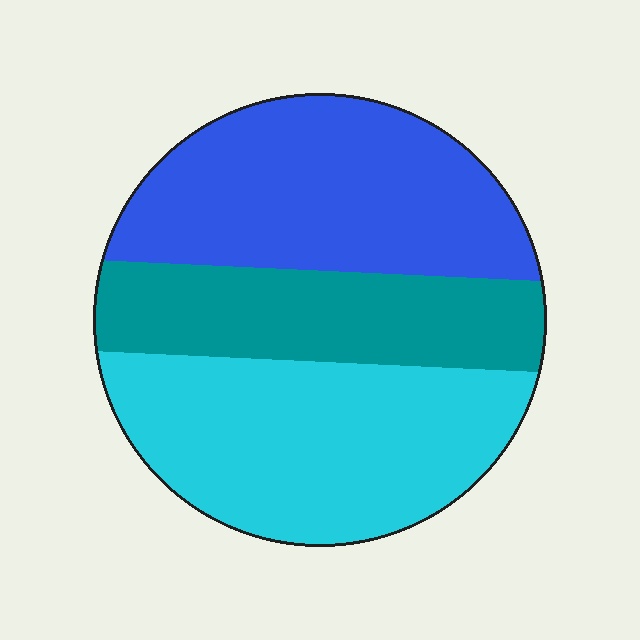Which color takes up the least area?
Teal, at roughly 25%.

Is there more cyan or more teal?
Cyan.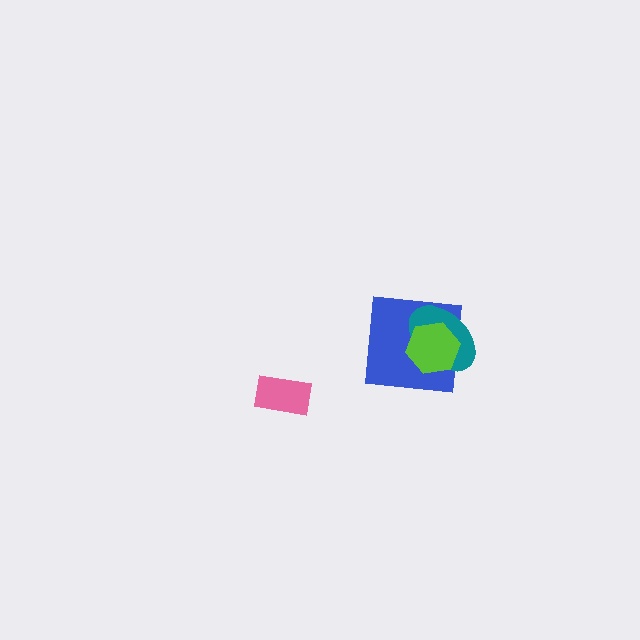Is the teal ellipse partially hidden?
Yes, it is partially covered by another shape.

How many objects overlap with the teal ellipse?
2 objects overlap with the teal ellipse.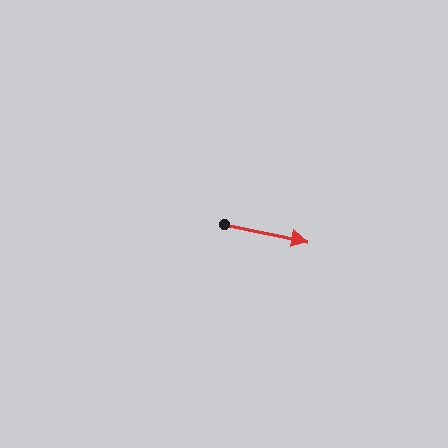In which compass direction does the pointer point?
East.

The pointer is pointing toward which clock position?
Roughly 3 o'clock.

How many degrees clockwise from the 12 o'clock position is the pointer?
Approximately 102 degrees.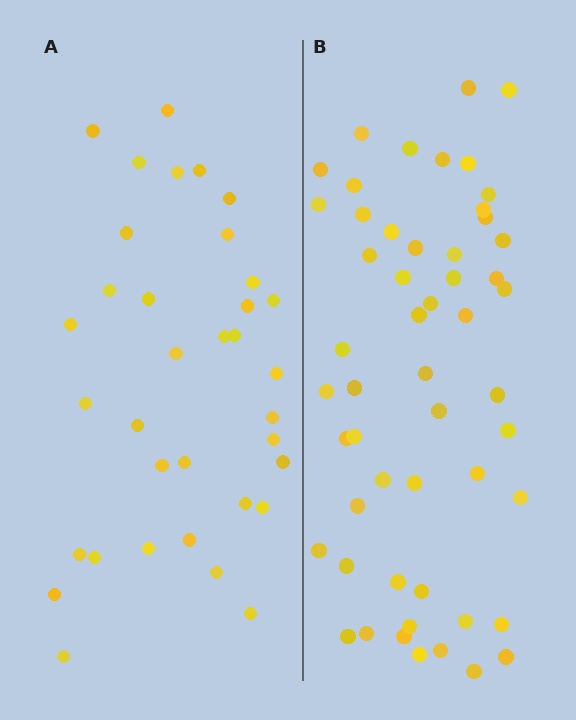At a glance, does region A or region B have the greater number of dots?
Region B (the right region) has more dots.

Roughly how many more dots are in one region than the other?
Region B has approximately 20 more dots than region A.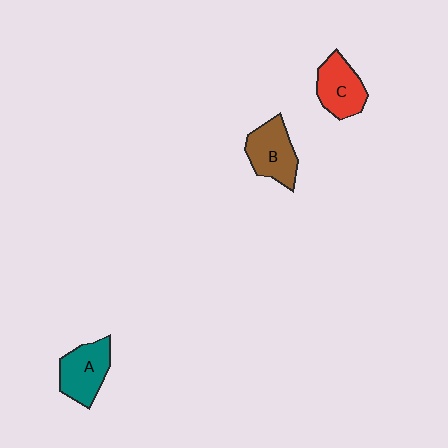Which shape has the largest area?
Shape A (teal).